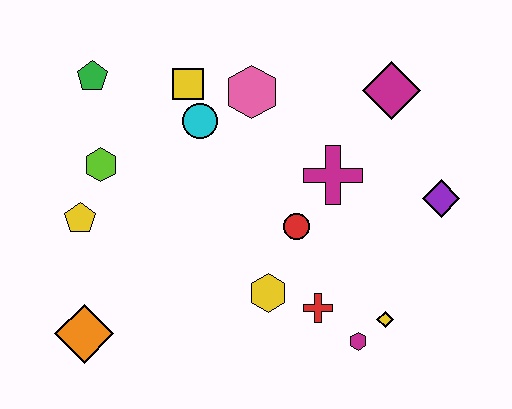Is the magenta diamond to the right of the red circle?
Yes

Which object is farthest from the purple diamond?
The orange diamond is farthest from the purple diamond.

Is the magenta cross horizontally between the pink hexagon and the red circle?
No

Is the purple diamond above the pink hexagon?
No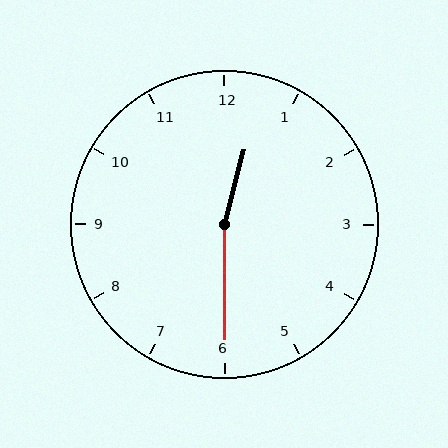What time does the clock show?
12:30.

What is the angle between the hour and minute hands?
Approximately 165 degrees.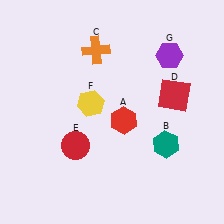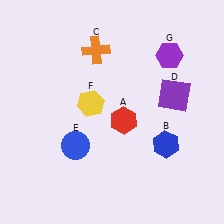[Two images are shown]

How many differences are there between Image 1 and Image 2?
There are 3 differences between the two images.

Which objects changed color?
B changed from teal to blue. D changed from red to purple. E changed from red to blue.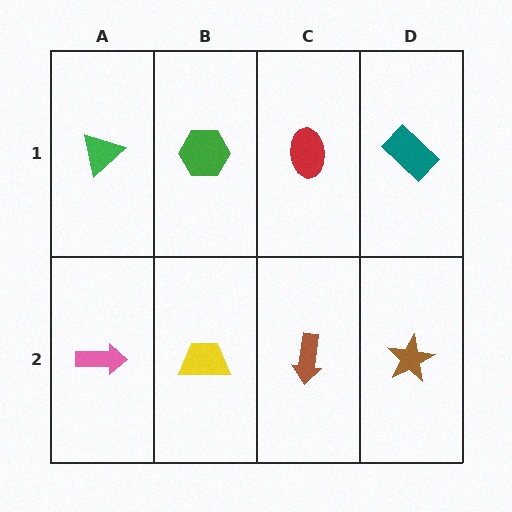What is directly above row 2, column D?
A teal rectangle.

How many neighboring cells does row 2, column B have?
3.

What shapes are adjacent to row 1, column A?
A pink arrow (row 2, column A), a green hexagon (row 1, column B).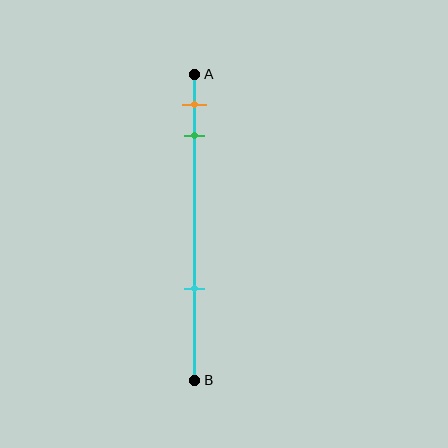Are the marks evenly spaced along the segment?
No, the marks are not evenly spaced.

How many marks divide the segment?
There are 3 marks dividing the segment.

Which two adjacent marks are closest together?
The orange and green marks are the closest adjacent pair.